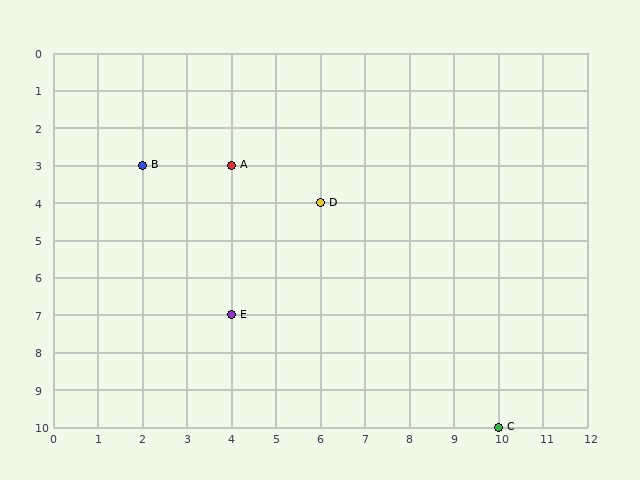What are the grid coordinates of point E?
Point E is at grid coordinates (4, 7).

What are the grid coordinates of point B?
Point B is at grid coordinates (2, 3).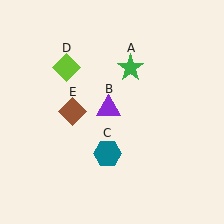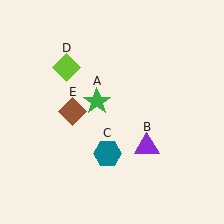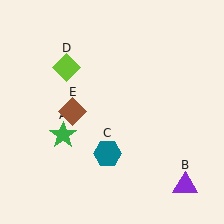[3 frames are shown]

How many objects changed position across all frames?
2 objects changed position: green star (object A), purple triangle (object B).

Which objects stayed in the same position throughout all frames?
Teal hexagon (object C) and lime diamond (object D) and brown diamond (object E) remained stationary.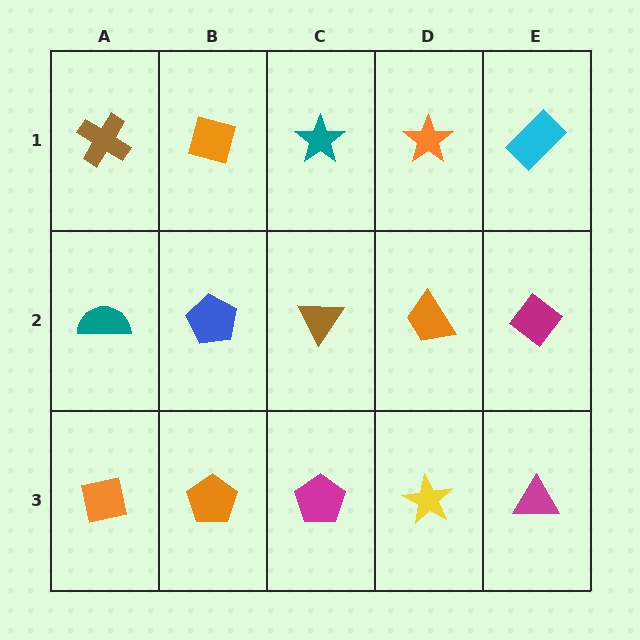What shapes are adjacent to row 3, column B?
A blue pentagon (row 2, column B), an orange square (row 3, column A), a magenta pentagon (row 3, column C).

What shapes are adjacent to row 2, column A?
A brown cross (row 1, column A), an orange square (row 3, column A), a blue pentagon (row 2, column B).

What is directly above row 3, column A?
A teal semicircle.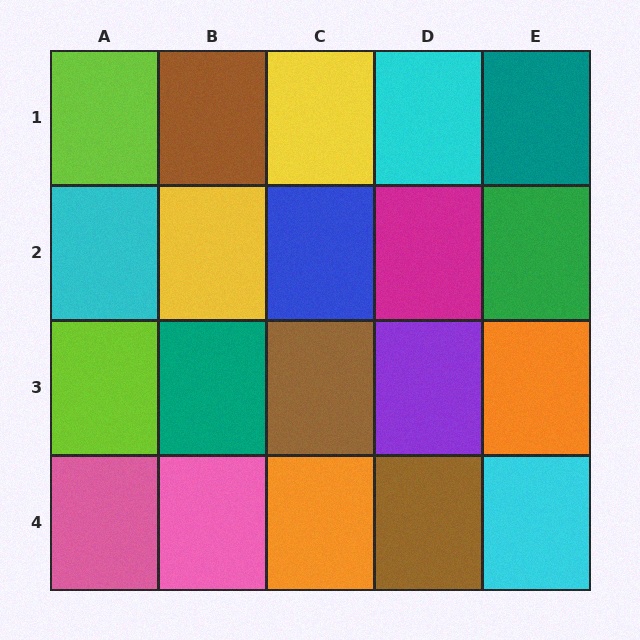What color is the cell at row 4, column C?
Orange.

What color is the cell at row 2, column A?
Cyan.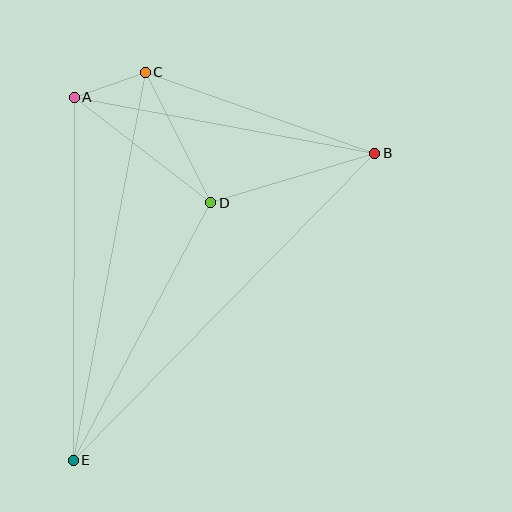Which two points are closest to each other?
Points A and C are closest to each other.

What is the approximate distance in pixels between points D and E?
The distance between D and E is approximately 292 pixels.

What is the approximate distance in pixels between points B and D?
The distance between B and D is approximately 171 pixels.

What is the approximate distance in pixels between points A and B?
The distance between A and B is approximately 306 pixels.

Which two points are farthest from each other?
Points B and E are farthest from each other.